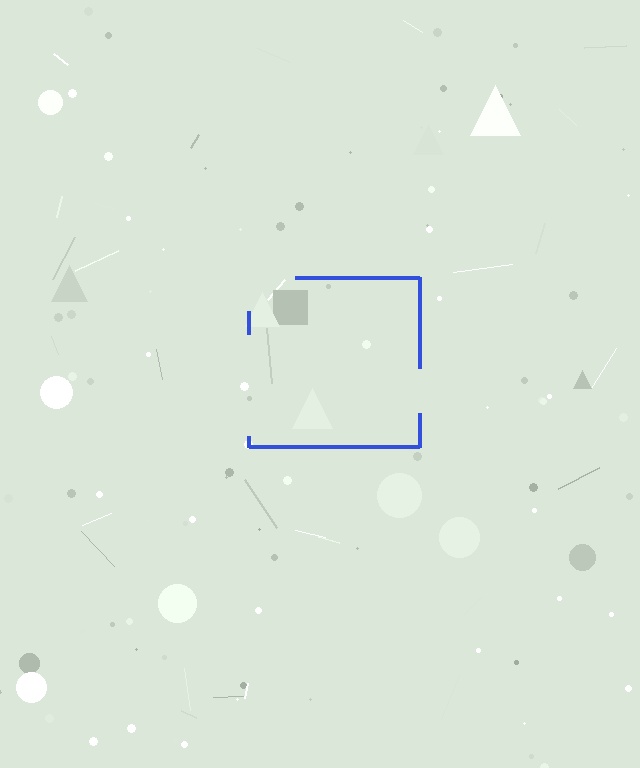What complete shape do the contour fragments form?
The contour fragments form a square.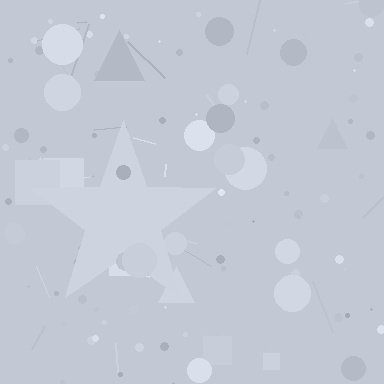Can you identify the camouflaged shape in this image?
The camouflaged shape is a star.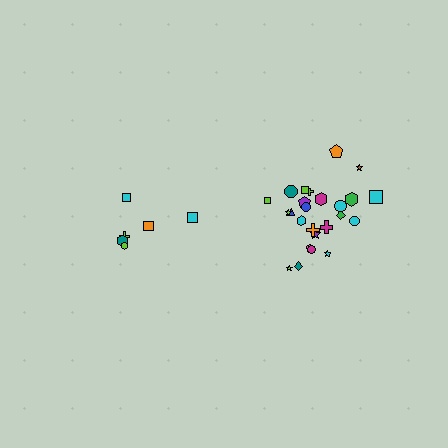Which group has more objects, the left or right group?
The right group.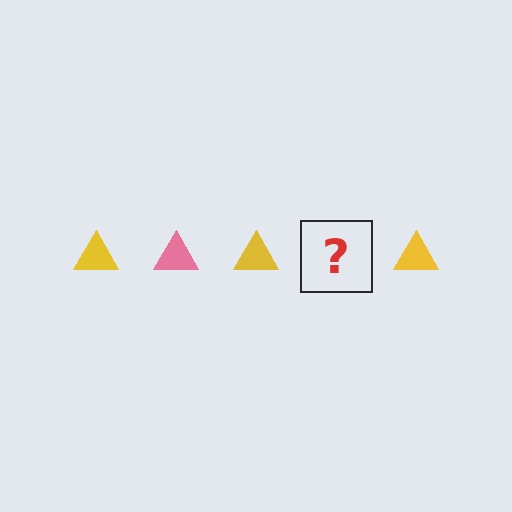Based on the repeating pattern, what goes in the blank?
The blank should be a pink triangle.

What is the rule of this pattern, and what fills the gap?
The rule is that the pattern cycles through yellow, pink triangles. The gap should be filled with a pink triangle.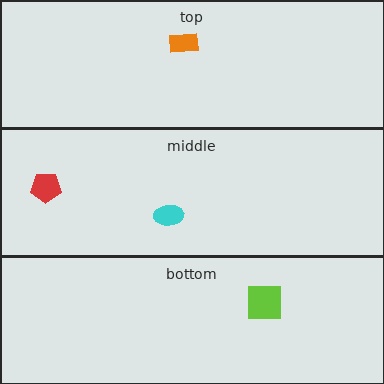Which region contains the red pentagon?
The middle region.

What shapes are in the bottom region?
The lime square.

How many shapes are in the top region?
1.